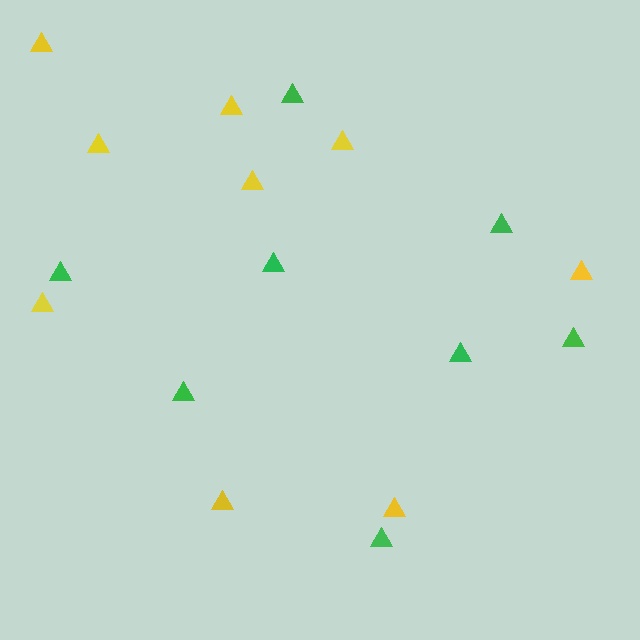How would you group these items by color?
There are 2 groups: one group of green triangles (8) and one group of yellow triangles (9).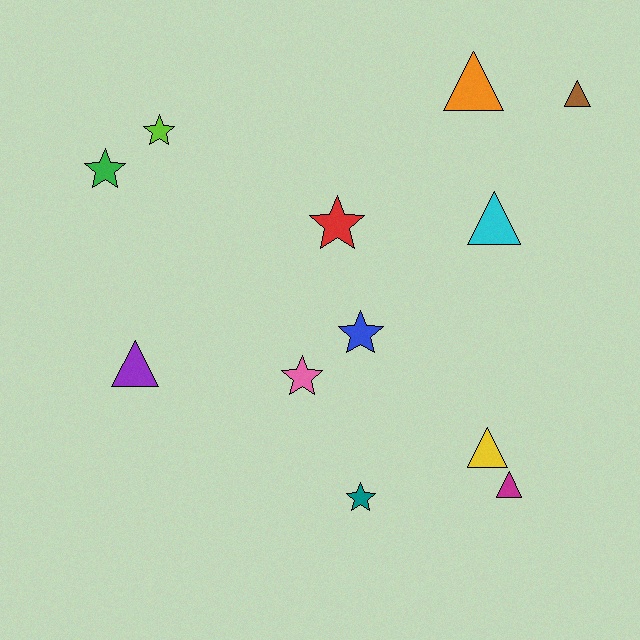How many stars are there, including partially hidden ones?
There are 6 stars.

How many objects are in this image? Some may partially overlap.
There are 12 objects.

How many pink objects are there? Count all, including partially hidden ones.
There is 1 pink object.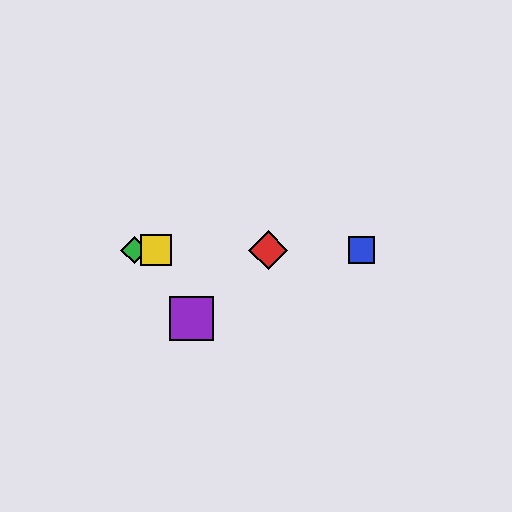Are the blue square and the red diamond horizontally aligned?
Yes, both are at y≈250.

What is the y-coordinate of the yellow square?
The yellow square is at y≈250.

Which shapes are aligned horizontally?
The red diamond, the blue square, the green diamond, the yellow square are aligned horizontally.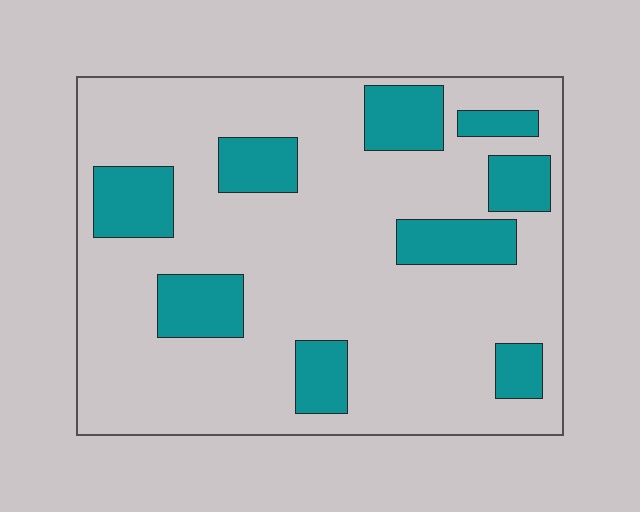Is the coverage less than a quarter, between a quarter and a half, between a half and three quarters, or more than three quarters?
Less than a quarter.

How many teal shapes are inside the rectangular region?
9.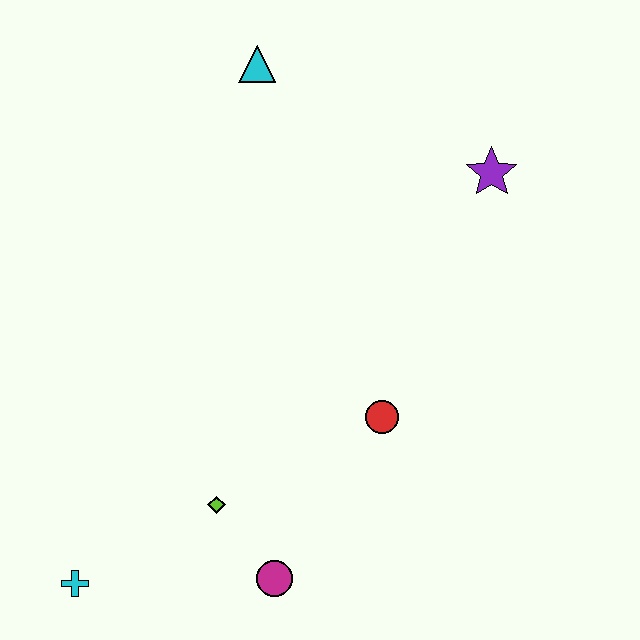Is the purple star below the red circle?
No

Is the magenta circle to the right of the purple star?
No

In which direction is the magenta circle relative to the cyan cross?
The magenta circle is to the right of the cyan cross.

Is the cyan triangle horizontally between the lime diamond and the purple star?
Yes